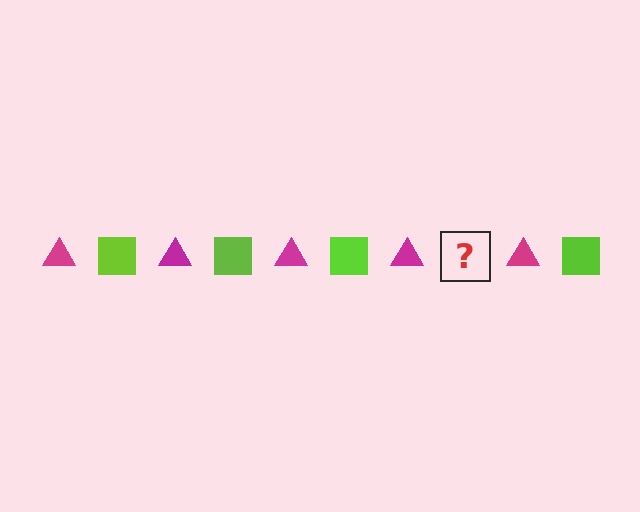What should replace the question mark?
The question mark should be replaced with a lime square.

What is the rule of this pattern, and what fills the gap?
The rule is that the pattern alternates between magenta triangle and lime square. The gap should be filled with a lime square.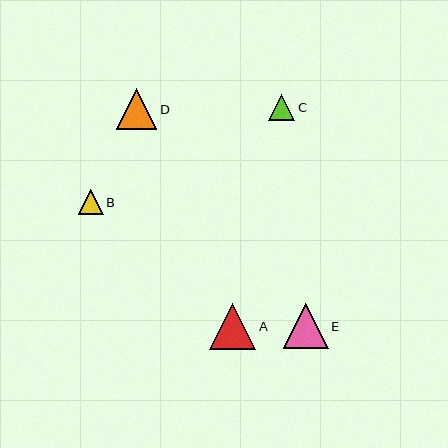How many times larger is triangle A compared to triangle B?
Triangle A is approximately 1.9 times the size of triangle B.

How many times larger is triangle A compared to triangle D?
Triangle A is approximately 1.1 times the size of triangle D.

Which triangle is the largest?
Triangle A is the largest with a size of approximately 46 pixels.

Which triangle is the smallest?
Triangle B is the smallest with a size of approximately 24 pixels.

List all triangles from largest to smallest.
From largest to smallest: A, E, D, C, B.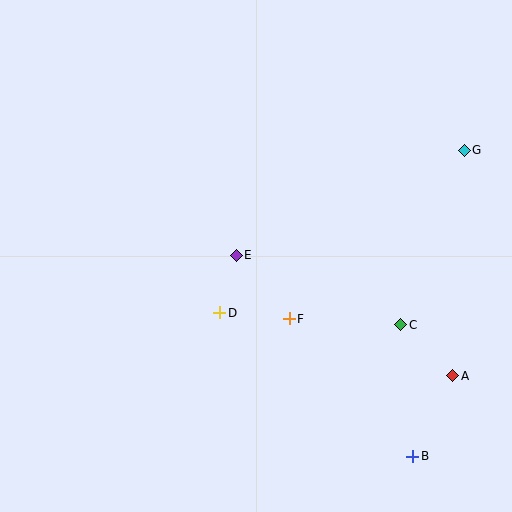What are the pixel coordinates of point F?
Point F is at (289, 319).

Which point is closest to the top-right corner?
Point G is closest to the top-right corner.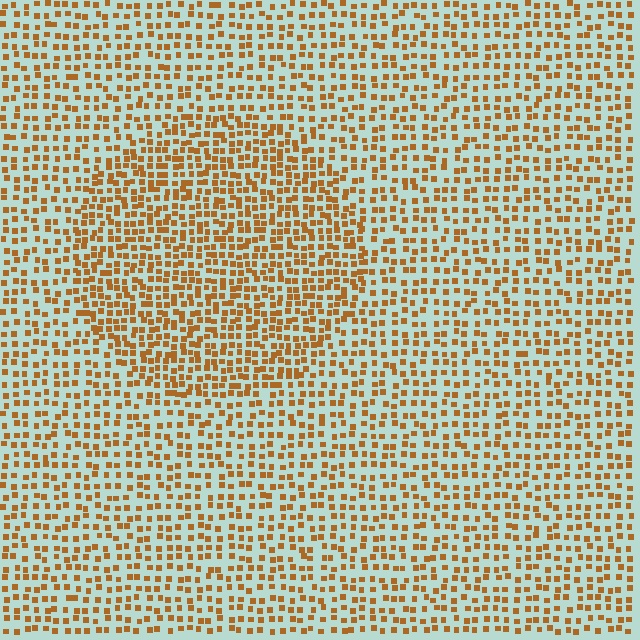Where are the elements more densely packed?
The elements are more densely packed inside the circle boundary.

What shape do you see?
I see a circle.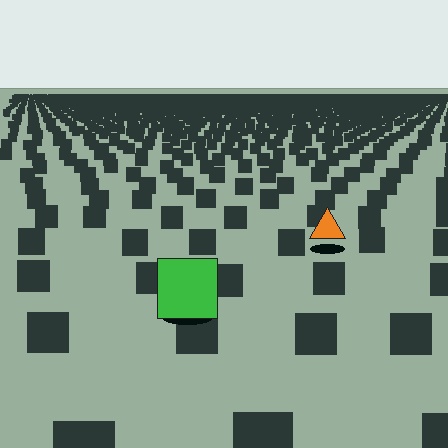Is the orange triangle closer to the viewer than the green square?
No. The green square is closer — you can tell from the texture gradient: the ground texture is coarser near it.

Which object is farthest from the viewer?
The orange triangle is farthest from the viewer. It appears smaller and the ground texture around it is denser.